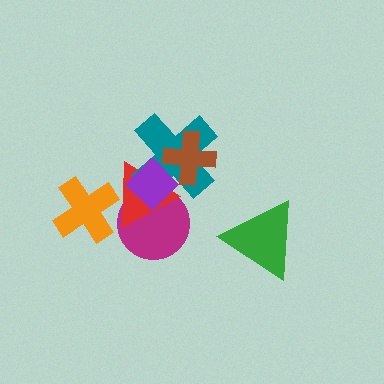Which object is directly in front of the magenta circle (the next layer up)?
The red triangle is directly in front of the magenta circle.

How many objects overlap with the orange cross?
1 object overlaps with the orange cross.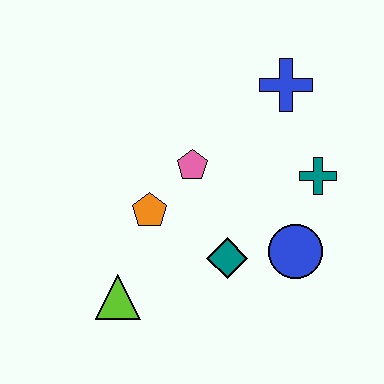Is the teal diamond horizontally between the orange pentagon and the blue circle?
Yes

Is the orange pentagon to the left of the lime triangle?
No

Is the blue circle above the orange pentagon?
No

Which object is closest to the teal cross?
The blue circle is closest to the teal cross.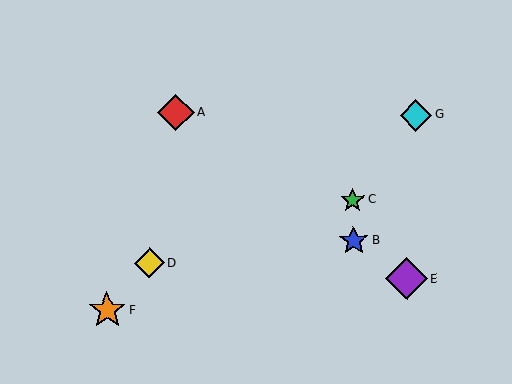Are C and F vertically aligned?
No, C is at x≈353 and F is at x≈107.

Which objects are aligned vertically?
Objects B, C are aligned vertically.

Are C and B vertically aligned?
Yes, both are at x≈353.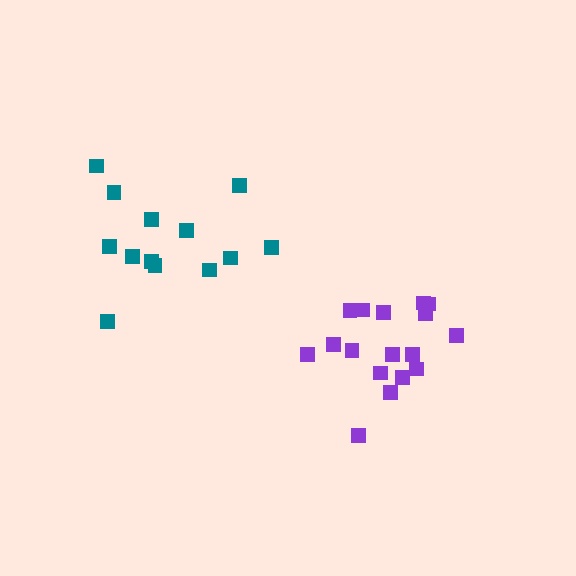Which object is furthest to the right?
The purple cluster is rightmost.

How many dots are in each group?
Group 1: 17 dots, Group 2: 13 dots (30 total).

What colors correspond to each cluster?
The clusters are colored: purple, teal.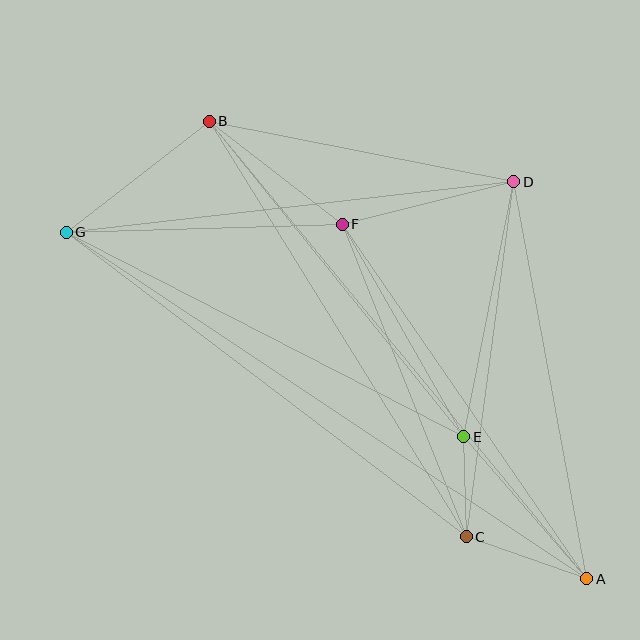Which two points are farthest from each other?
Points A and G are farthest from each other.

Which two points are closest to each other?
Points C and E are closest to each other.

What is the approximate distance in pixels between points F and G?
The distance between F and G is approximately 276 pixels.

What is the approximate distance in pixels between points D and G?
The distance between D and G is approximately 450 pixels.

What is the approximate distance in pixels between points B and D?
The distance between B and D is approximately 310 pixels.